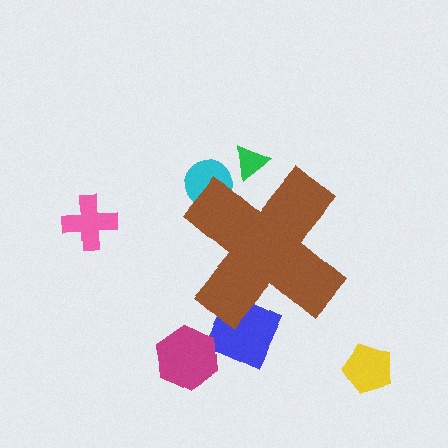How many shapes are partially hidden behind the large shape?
3 shapes are partially hidden.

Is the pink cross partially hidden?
No, the pink cross is fully visible.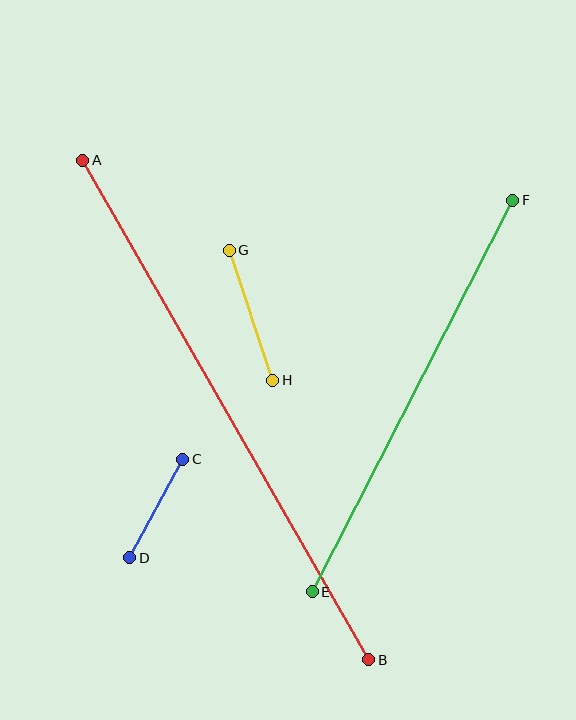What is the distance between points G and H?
The distance is approximately 137 pixels.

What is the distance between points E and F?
The distance is approximately 440 pixels.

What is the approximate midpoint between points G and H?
The midpoint is at approximately (251, 315) pixels.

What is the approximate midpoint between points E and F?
The midpoint is at approximately (412, 396) pixels.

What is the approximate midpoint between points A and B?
The midpoint is at approximately (226, 410) pixels.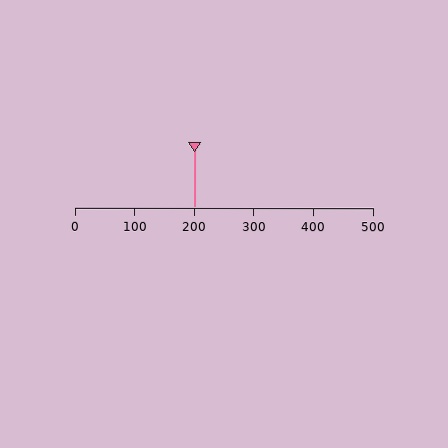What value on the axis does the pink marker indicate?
The marker indicates approximately 200.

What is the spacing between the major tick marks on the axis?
The major ticks are spaced 100 apart.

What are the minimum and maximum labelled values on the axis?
The axis runs from 0 to 500.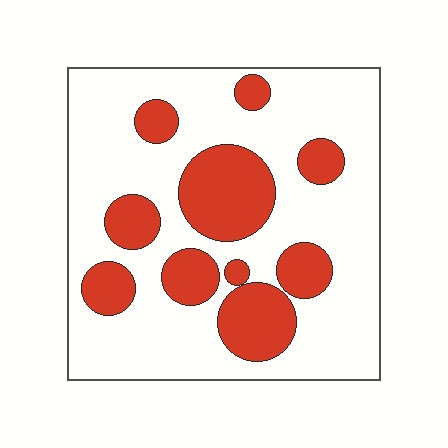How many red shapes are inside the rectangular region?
10.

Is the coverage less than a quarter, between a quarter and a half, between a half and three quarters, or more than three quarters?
Between a quarter and a half.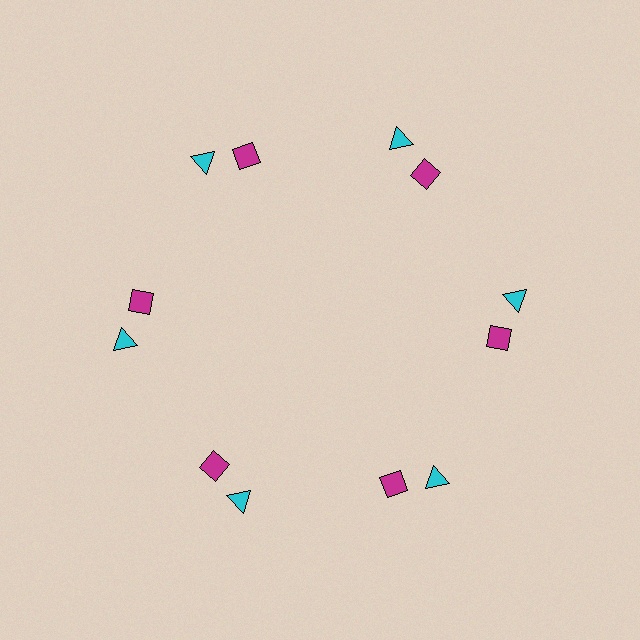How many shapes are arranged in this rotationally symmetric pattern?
There are 12 shapes, arranged in 6 groups of 2.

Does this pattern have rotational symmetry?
Yes, this pattern has 6-fold rotational symmetry. It looks the same after rotating 60 degrees around the center.